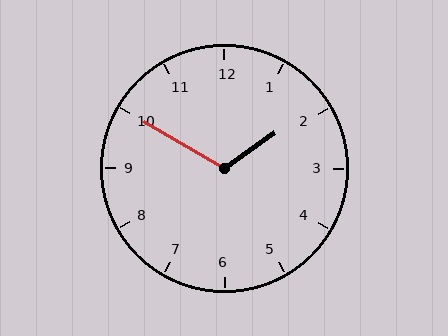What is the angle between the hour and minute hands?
Approximately 115 degrees.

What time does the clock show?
1:50.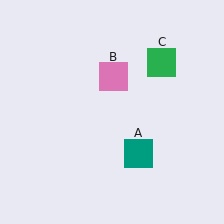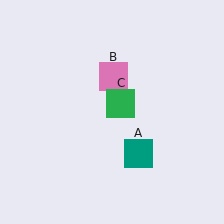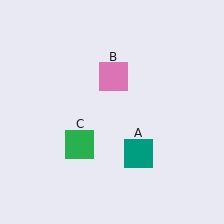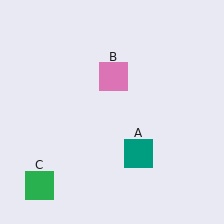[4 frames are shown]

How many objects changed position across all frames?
1 object changed position: green square (object C).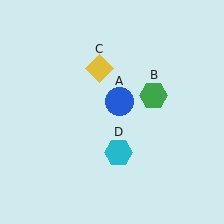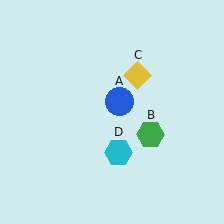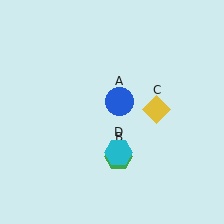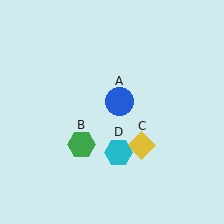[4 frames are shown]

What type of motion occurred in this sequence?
The green hexagon (object B), yellow diamond (object C) rotated clockwise around the center of the scene.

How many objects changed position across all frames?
2 objects changed position: green hexagon (object B), yellow diamond (object C).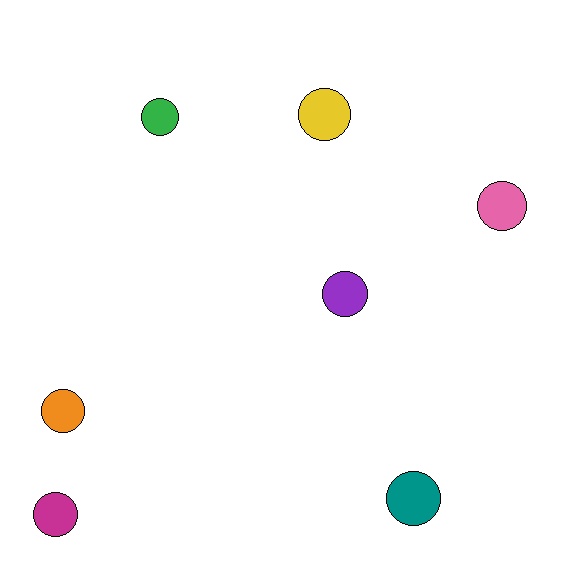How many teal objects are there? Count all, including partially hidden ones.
There is 1 teal object.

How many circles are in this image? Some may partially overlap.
There are 7 circles.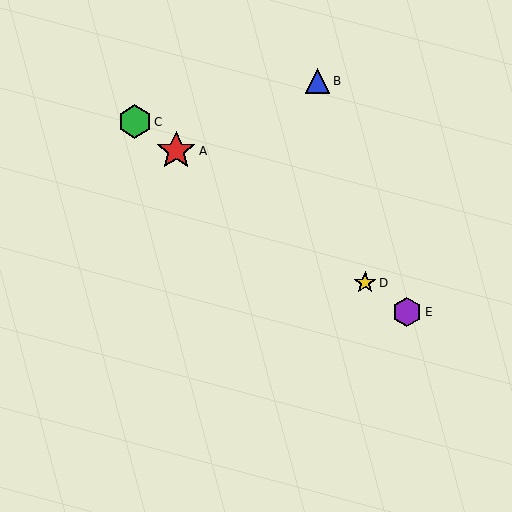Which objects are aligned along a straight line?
Objects A, C, D, E are aligned along a straight line.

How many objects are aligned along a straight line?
4 objects (A, C, D, E) are aligned along a straight line.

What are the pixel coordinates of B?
Object B is at (317, 81).